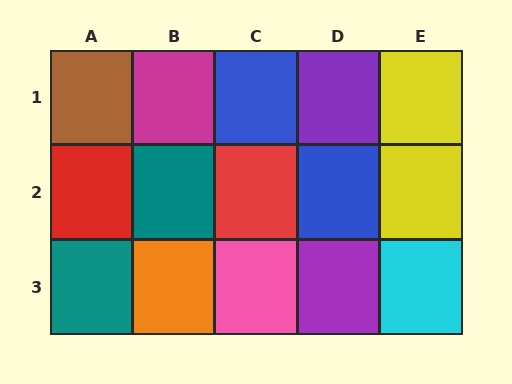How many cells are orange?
1 cell is orange.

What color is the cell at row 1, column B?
Magenta.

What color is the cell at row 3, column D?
Purple.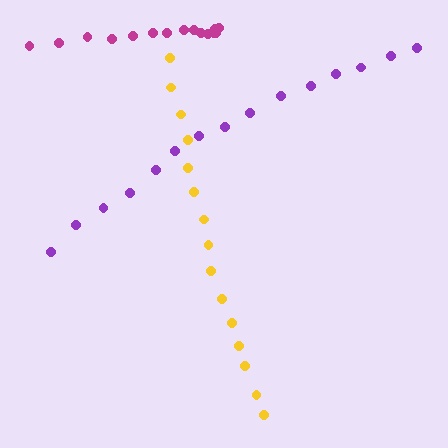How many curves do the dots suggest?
There are 3 distinct paths.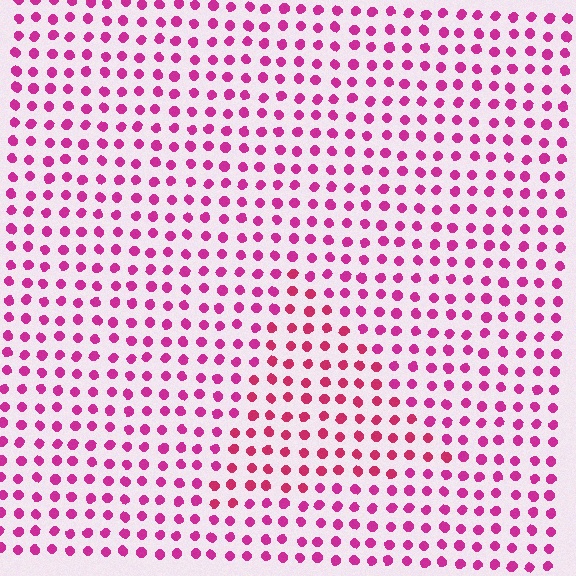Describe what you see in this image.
The image is filled with small magenta elements in a uniform arrangement. A triangle-shaped region is visible where the elements are tinted to a slightly different hue, forming a subtle color boundary.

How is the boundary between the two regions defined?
The boundary is defined purely by a slight shift in hue (about 19 degrees). Spacing, size, and orientation are identical on both sides.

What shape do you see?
I see a triangle.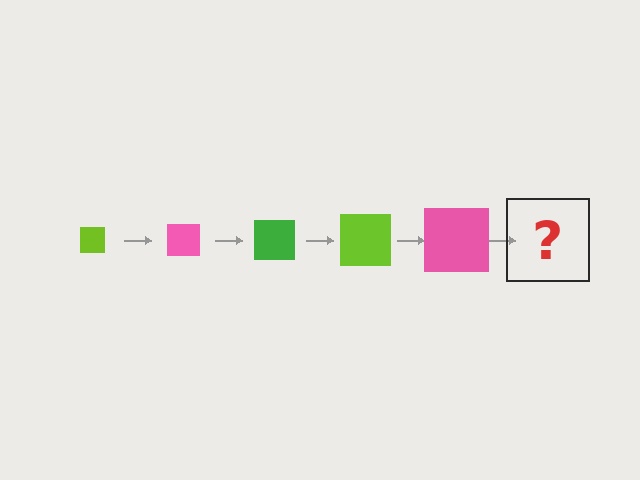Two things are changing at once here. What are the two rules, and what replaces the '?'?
The two rules are that the square grows larger each step and the color cycles through lime, pink, and green. The '?' should be a green square, larger than the previous one.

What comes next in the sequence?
The next element should be a green square, larger than the previous one.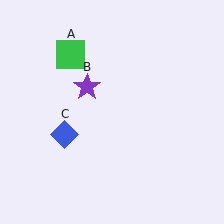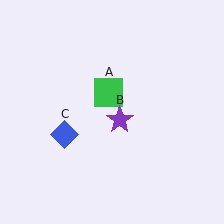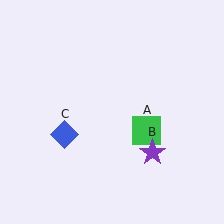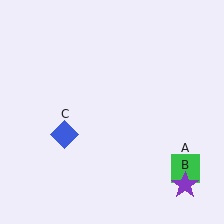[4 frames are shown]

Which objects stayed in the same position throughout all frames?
Blue diamond (object C) remained stationary.